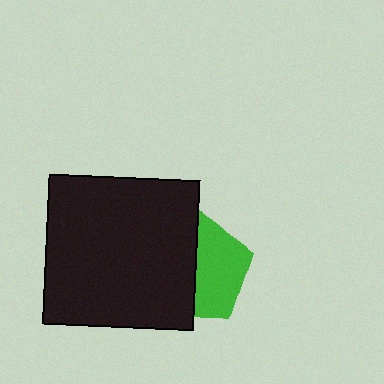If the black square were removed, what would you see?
You would see the complete green pentagon.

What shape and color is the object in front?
The object in front is a black square.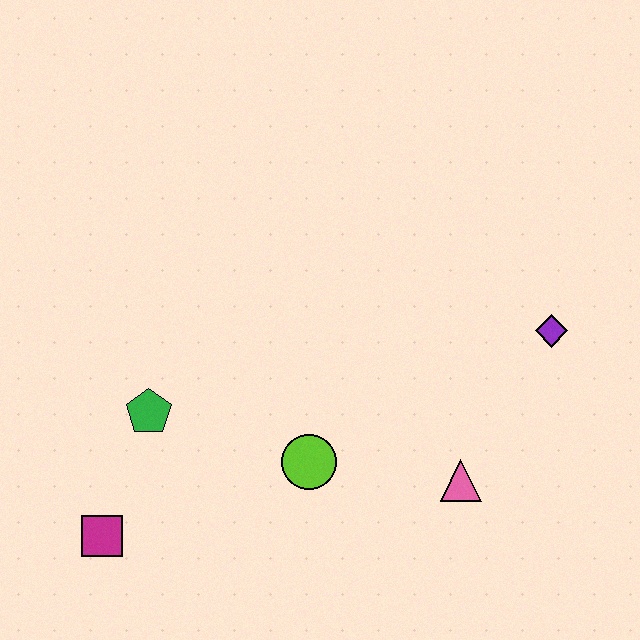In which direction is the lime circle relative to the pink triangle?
The lime circle is to the left of the pink triangle.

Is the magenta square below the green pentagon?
Yes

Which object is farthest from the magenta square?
The purple diamond is farthest from the magenta square.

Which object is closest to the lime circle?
The pink triangle is closest to the lime circle.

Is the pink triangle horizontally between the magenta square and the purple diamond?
Yes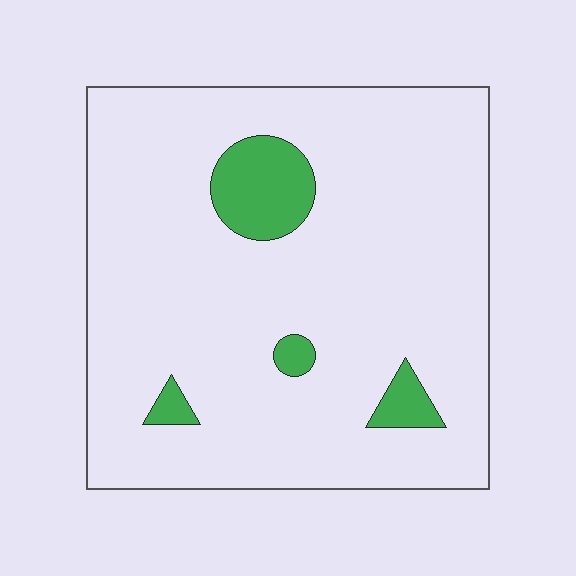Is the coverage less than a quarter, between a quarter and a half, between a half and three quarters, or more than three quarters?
Less than a quarter.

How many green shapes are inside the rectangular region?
4.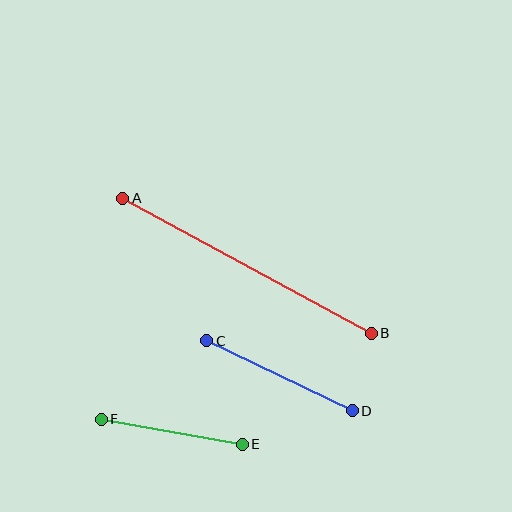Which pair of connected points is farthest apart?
Points A and B are farthest apart.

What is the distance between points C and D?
The distance is approximately 161 pixels.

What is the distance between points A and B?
The distance is approximately 283 pixels.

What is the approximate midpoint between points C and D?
The midpoint is at approximately (280, 376) pixels.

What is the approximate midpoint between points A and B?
The midpoint is at approximately (247, 266) pixels.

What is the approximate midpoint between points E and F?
The midpoint is at approximately (172, 432) pixels.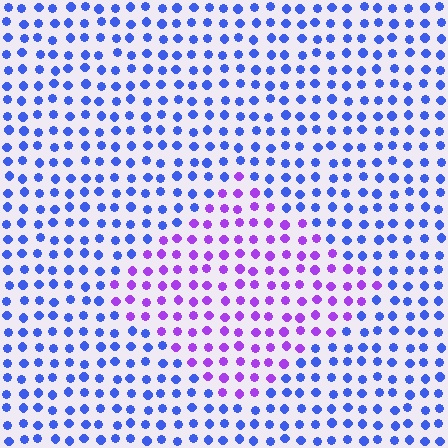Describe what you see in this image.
The image is filled with small blue elements in a uniform arrangement. A diamond-shaped region is visible where the elements are tinted to a slightly different hue, forming a subtle color boundary.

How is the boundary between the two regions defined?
The boundary is defined purely by a slight shift in hue (about 50 degrees). Spacing, size, and orientation are identical on both sides.